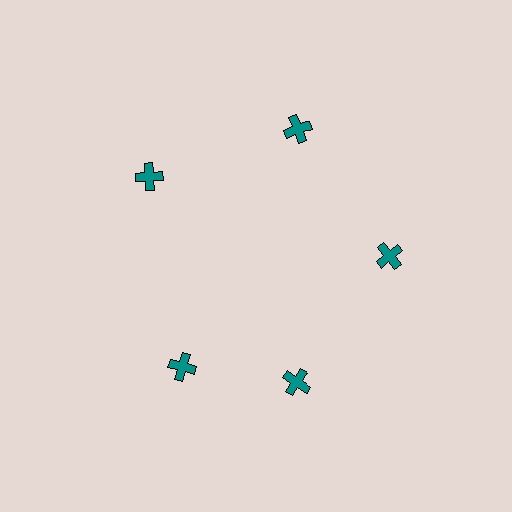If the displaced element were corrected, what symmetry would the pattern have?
It would have 5-fold rotational symmetry — the pattern would map onto itself every 72 degrees.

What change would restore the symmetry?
The symmetry would be restored by rotating it back into even spacing with its neighbors so that all 5 crosses sit at equal angles and equal distance from the center.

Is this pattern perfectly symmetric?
No. The 5 teal crosses are arranged in a ring, but one element near the 8 o'clock position is rotated out of alignment along the ring, breaking the 5-fold rotational symmetry.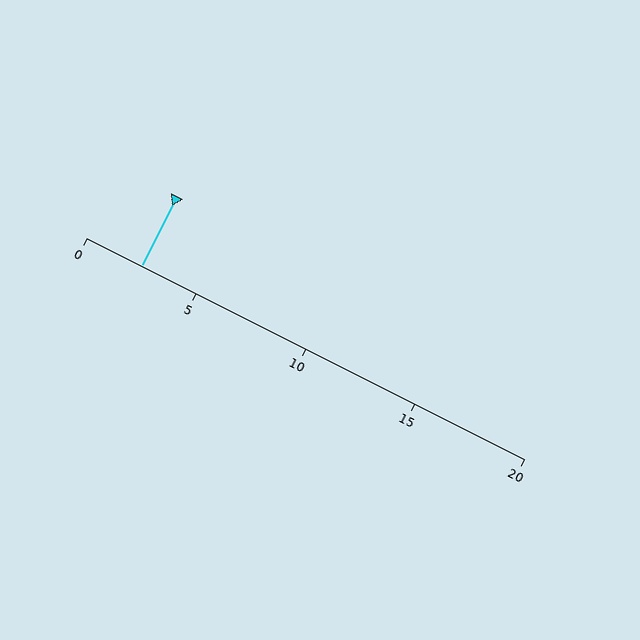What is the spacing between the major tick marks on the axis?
The major ticks are spaced 5 apart.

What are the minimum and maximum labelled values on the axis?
The axis runs from 0 to 20.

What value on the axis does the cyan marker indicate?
The marker indicates approximately 2.5.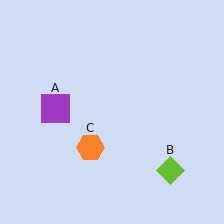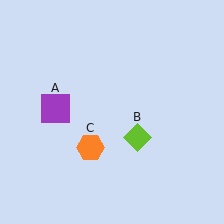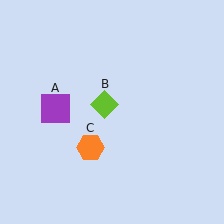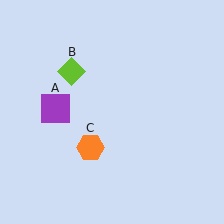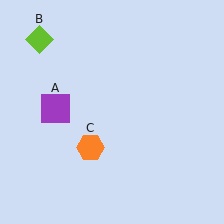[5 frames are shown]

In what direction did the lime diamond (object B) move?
The lime diamond (object B) moved up and to the left.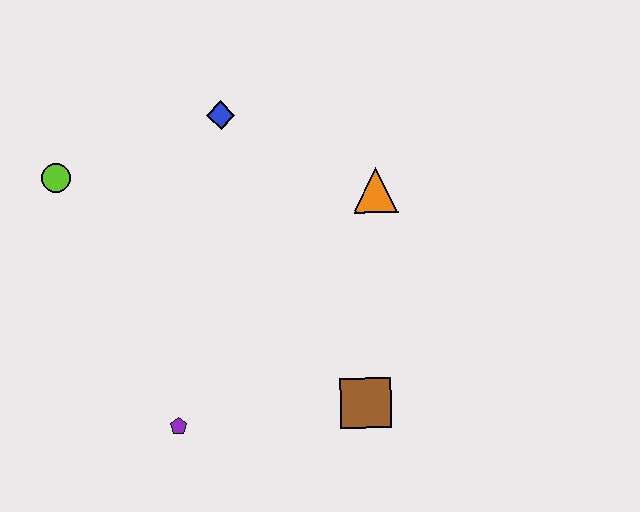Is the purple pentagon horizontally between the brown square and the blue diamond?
No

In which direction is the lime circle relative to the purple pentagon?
The lime circle is above the purple pentagon.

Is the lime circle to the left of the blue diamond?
Yes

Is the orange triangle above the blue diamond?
No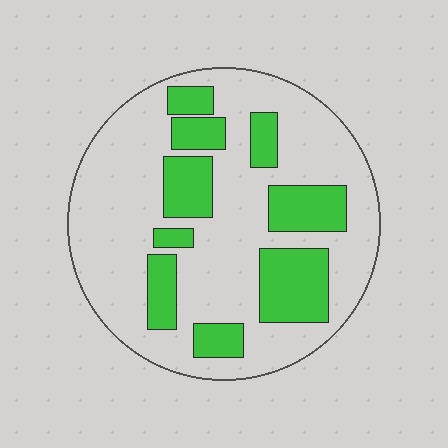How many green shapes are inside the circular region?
9.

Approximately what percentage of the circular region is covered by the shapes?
Approximately 30%.